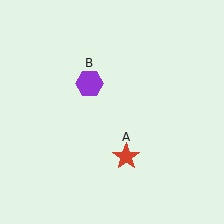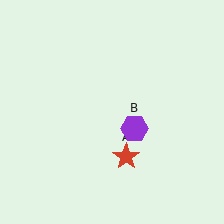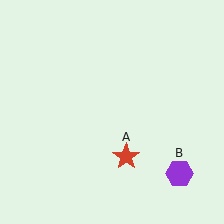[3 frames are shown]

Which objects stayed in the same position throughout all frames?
Red star (object A) remained stationary.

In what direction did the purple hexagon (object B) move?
The purple hexagon (object B) moved down and to the right.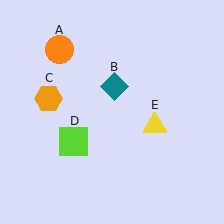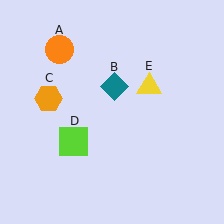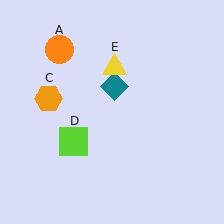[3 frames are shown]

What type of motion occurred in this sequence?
The yellow triangle (object E) rotated counterclockwise around the center of the scene.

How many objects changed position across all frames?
1 object changed position: yellow triangle (object E).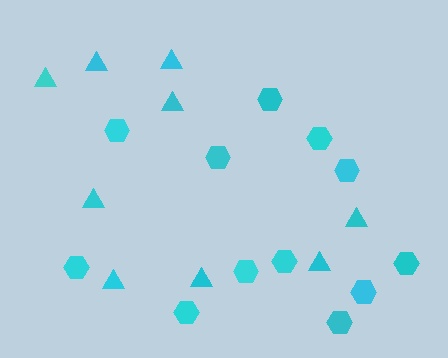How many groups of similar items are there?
There are 2 groups: one group of triangles (9) and one group of hexagons (12).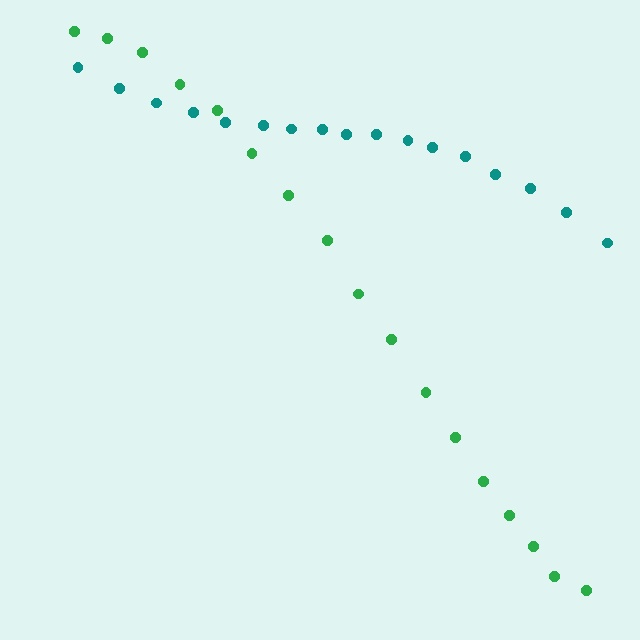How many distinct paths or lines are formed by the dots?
There are 2 distinct paths.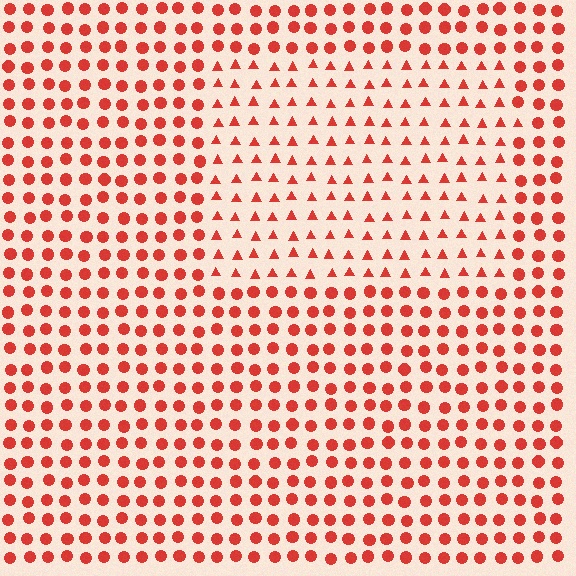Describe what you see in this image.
The image is filled with small red elements arranged in a uniform grid. A rectangle-shaped region contains triangles, while the surrounding area contains circles. The boundary is defined purely by the change in element shape.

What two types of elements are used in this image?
The image uses triangles inside the rectangle region and circles outside it.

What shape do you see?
I see a rectangle.